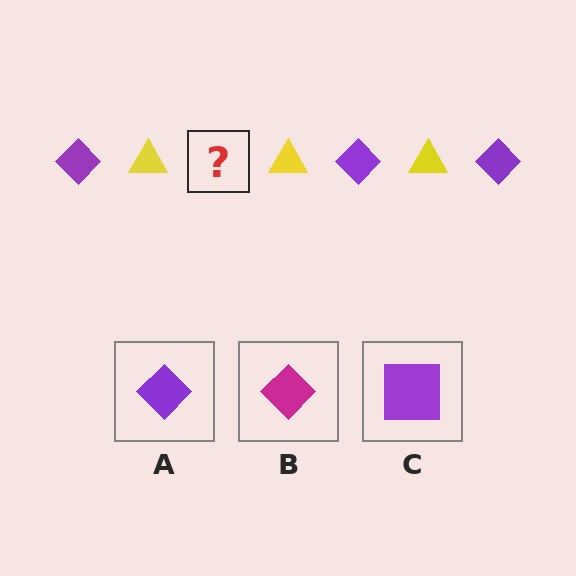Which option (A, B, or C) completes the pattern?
A.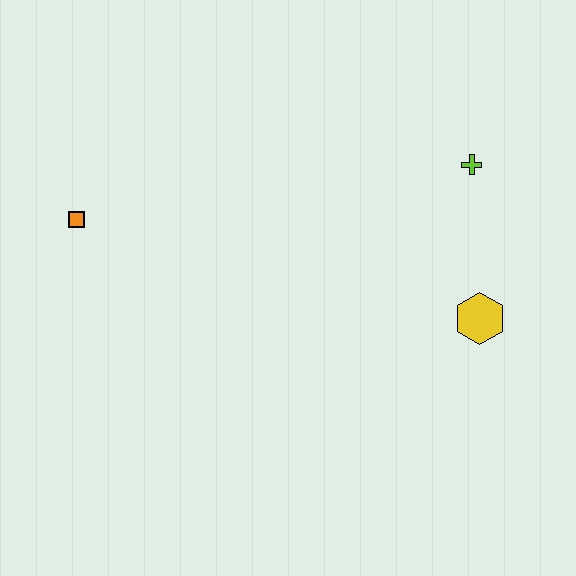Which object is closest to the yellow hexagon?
The lime cross is closest to the yellow hexagon.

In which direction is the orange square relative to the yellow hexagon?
The orange square is to the left of the yellow hexagon.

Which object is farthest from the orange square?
The yellow hexagon is farthest from the orange square.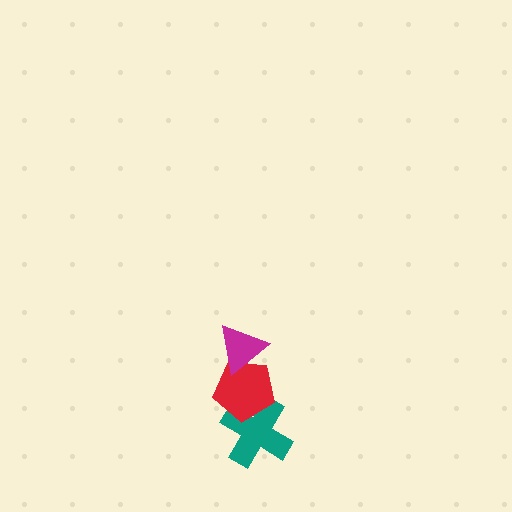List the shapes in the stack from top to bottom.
From top to bottom: the magenta triangle, the red pentagon, the teal cross.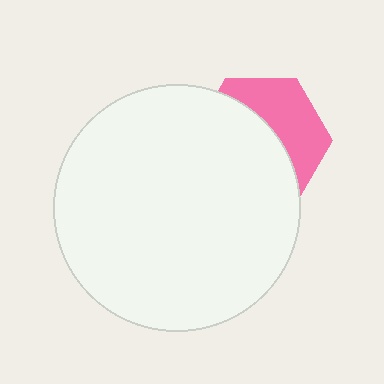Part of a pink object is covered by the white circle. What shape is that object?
It is a hexagon.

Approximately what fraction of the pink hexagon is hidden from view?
Roughly 60% of the pink hexagon is hidden behind the white circle.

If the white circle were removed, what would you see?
You would see the complete pink hexagon.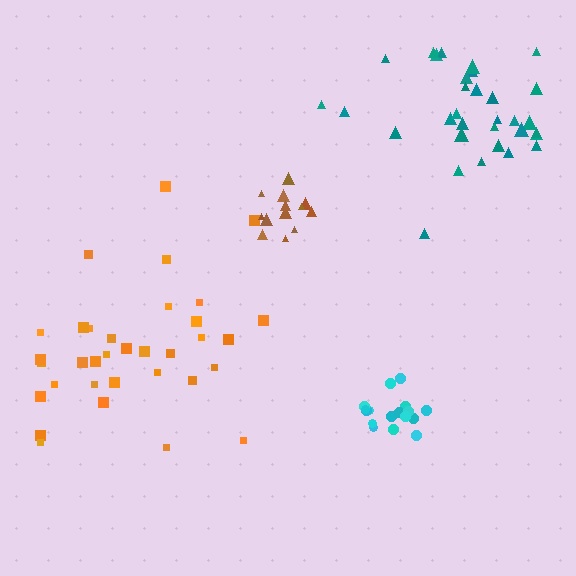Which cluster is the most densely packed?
Cyan.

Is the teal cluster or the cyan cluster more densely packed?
Cyan.